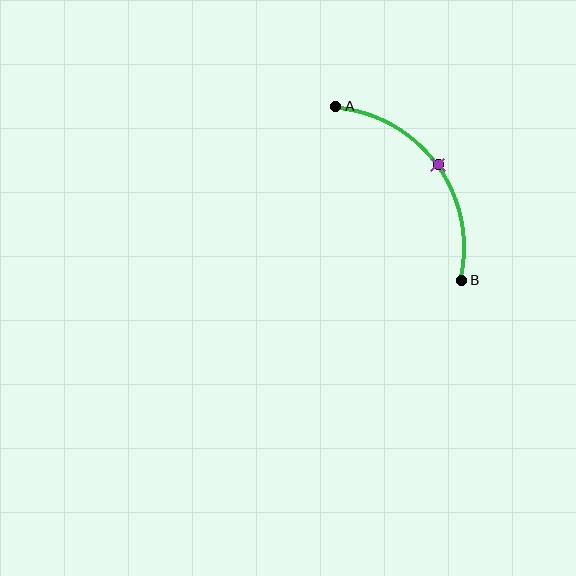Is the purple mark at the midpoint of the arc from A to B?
Yes. The purple mark lies on the arc at equal arc-length from both A and B — it is the arc midpoint.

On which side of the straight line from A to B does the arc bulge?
The arc bulges above and to the right of the straight line connecting A and B.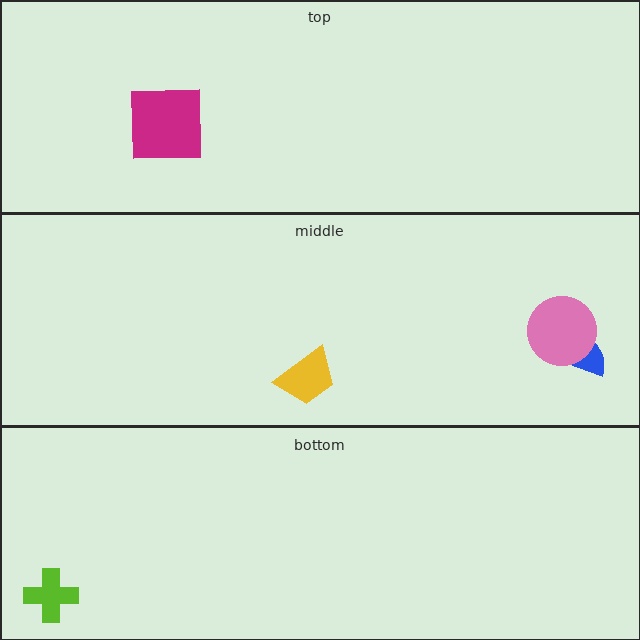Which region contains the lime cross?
The bottom region.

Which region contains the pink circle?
The middle region.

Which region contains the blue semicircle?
The middle region.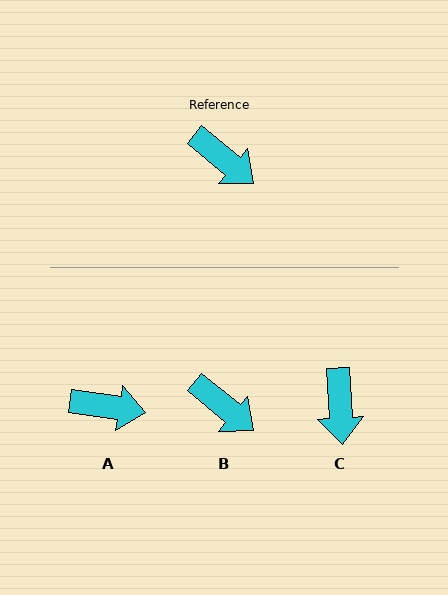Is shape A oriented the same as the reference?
No, it is off by about 31 degrees.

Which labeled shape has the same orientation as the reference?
B.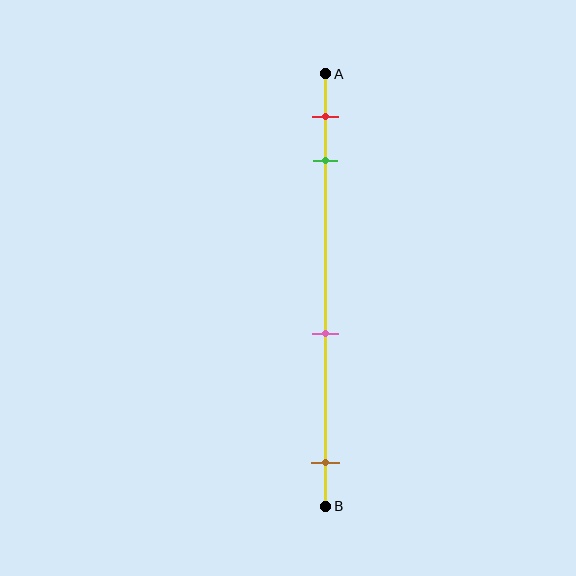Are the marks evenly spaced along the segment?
No, the marks are not evenly spaced.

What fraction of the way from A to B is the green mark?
The green mark is approximately 20% (0.2) of the way from A to B.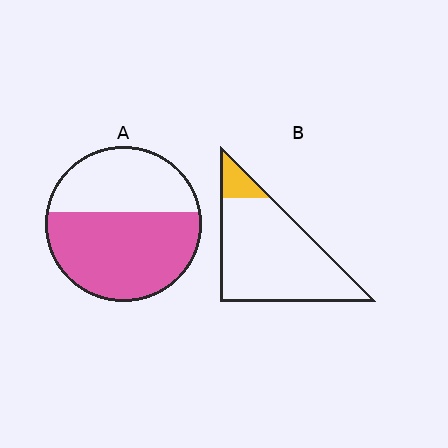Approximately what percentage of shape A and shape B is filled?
A is approximately 60% and B is approximately 10%.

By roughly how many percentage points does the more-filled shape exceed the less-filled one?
By roughly 50 percentage points (A over B).